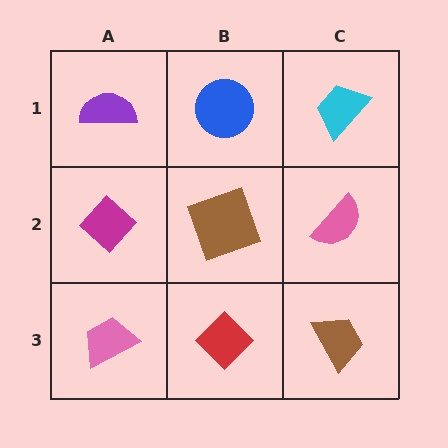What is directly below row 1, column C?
A pink semicircle.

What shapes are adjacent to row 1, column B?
A brown square (row 2, column B), a purple semicircle (row 1, column A), a cyan trapezoid (row 1, column C).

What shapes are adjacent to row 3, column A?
A magenta diamond (row 2, column A), a red diamond (row 3, column B).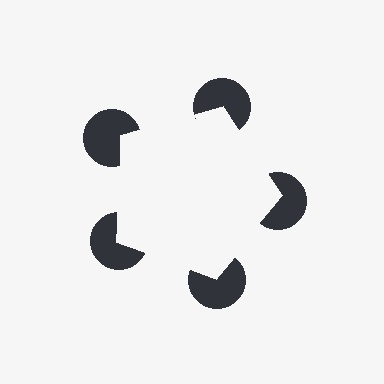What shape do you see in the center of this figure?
An illusory pentagon — its edges are inferred from the aligned wedge cuts in the pac-man discs, not physically drawn.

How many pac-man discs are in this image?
There are 5 — one at each vertex of the illusory pentagon.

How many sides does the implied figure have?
5 sides.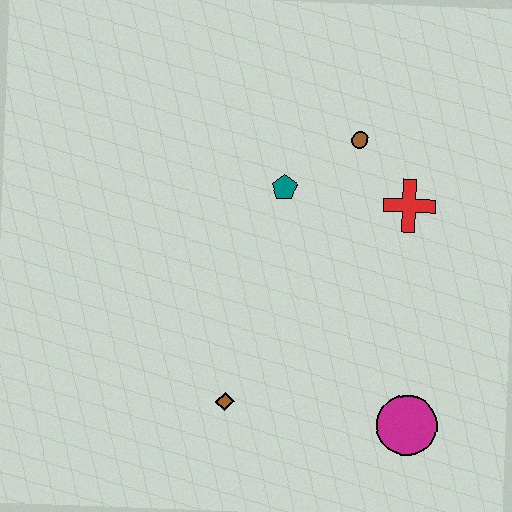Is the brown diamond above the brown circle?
No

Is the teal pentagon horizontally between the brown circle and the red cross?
No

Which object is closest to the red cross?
The brown circle is closest to the red cross.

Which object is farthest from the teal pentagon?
The magenta circle is farthest from the teal pentagon.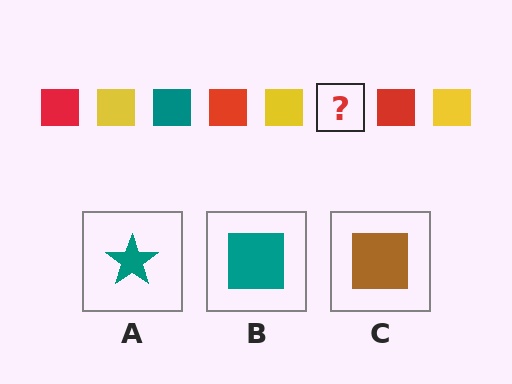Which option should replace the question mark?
Option B.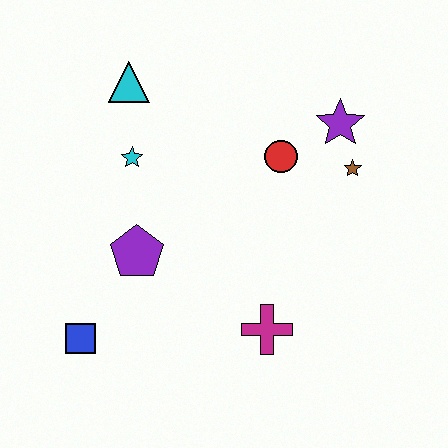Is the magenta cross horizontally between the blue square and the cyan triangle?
No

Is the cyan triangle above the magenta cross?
Yes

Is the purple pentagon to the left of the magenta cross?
Yes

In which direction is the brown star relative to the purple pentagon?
The brown star is to the right of the purple pentagon.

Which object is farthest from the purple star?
The blue square is farthest from the purple star.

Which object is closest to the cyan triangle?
The cyan star is closest to the cyan triangle.